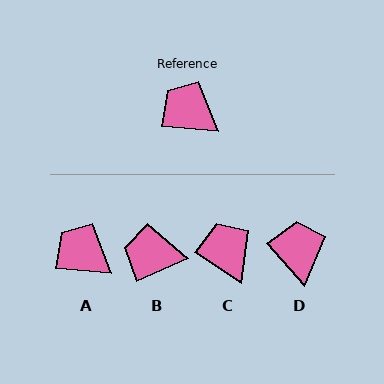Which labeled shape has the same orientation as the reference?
A.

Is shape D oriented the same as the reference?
No, it is off by about 44 degrees.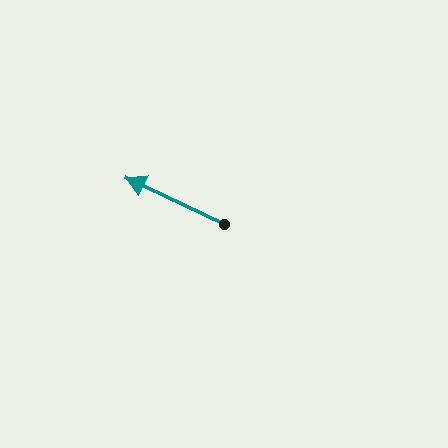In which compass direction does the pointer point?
Northwest.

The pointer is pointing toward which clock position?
Roughly 10 o'clock.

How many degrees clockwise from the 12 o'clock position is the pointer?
Approximately 295 degrees.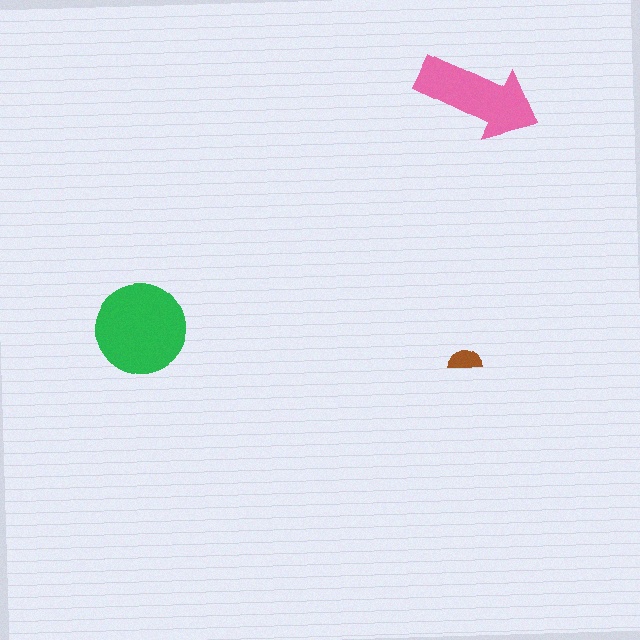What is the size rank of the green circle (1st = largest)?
1st.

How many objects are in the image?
There are 3 objects in the image.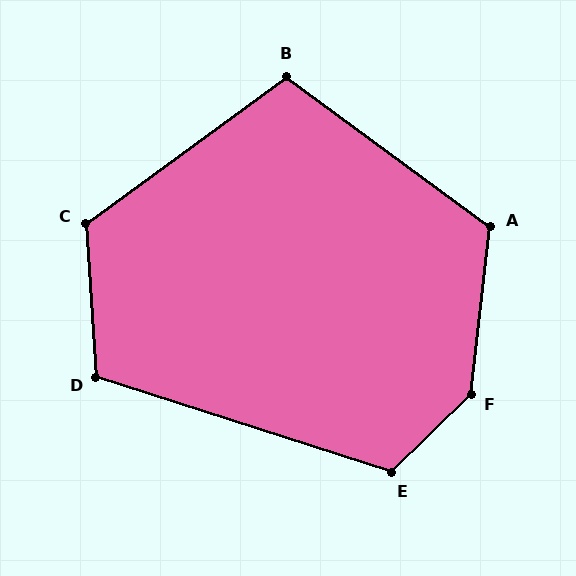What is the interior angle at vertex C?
Approximately 123 degrees (obtuse).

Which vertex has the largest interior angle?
F, at approximately 141 degrees.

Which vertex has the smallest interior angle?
B, at approximately 107 degrees.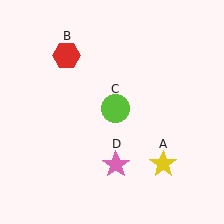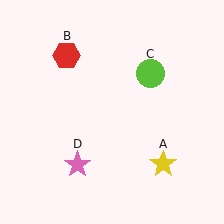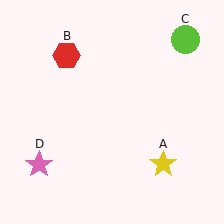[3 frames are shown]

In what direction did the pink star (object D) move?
The pink star (object D) moved left.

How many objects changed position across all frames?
2 objects changed position: lime circle (object C), pink star (object D).